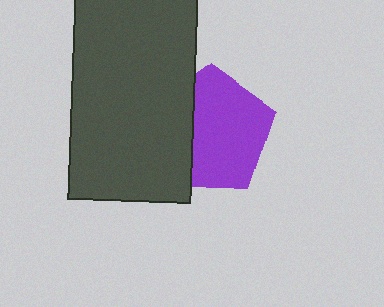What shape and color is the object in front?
The object in front is a dark gray rectangle.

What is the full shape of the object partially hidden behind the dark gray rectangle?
The partially hidden object is a purple pentagon.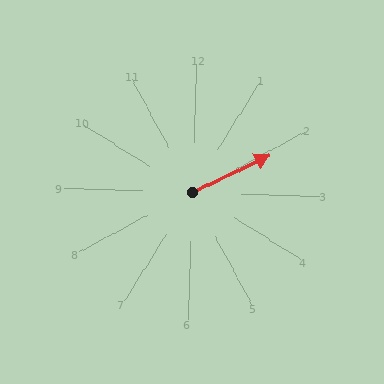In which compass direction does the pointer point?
Northeast.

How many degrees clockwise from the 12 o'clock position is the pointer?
Approximately 63 degrees.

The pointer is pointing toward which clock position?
Roughly 2 o'clock.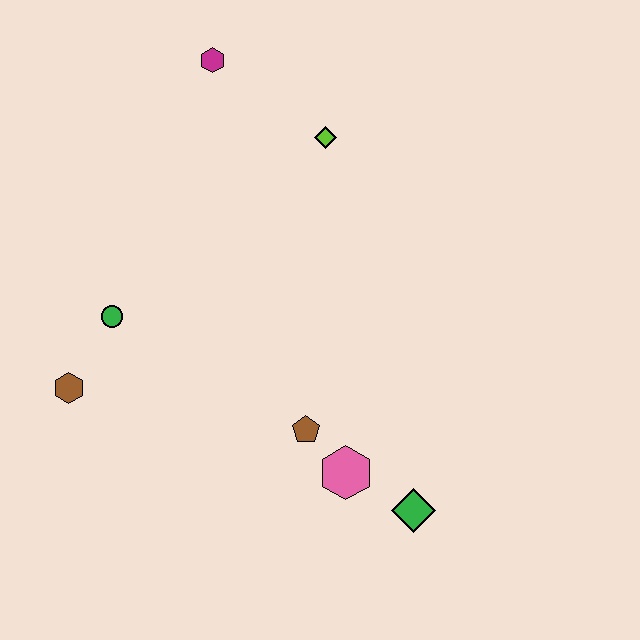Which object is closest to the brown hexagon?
The green circle is closest to the brown hexagon.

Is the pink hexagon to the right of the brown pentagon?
Yes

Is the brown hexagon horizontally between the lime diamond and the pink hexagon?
No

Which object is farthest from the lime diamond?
The green diamond is farthest from the lime diamond.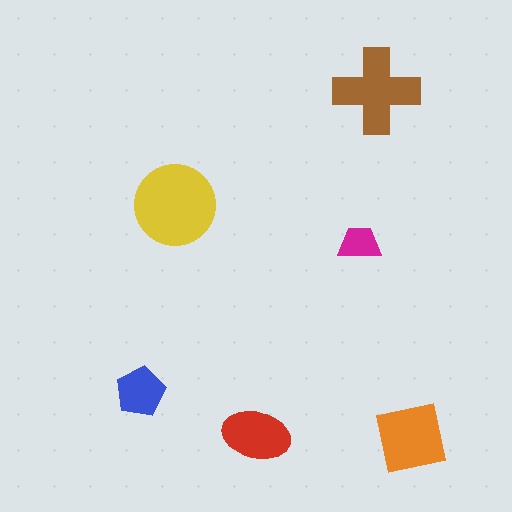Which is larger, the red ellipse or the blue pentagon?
The red ellipse.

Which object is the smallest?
The magenta trapezoid.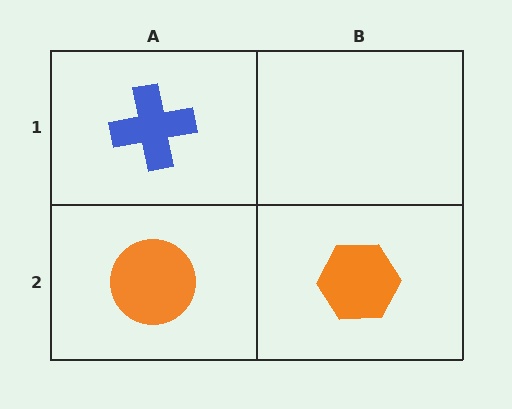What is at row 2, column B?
An orange hexagon.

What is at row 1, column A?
A blue cross.